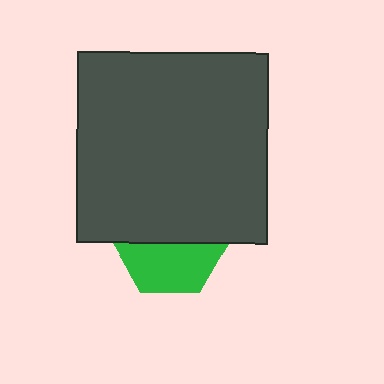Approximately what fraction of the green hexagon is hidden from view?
Roughly 53% of the green hexagon is hidden behind the dark gray square.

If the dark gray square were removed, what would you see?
You would see the complete green hexagon.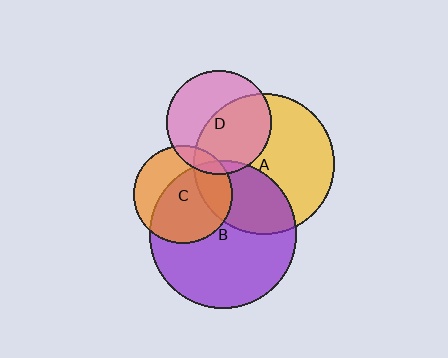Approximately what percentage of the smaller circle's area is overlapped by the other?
Approximately 55%.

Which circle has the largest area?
Circle B (purple).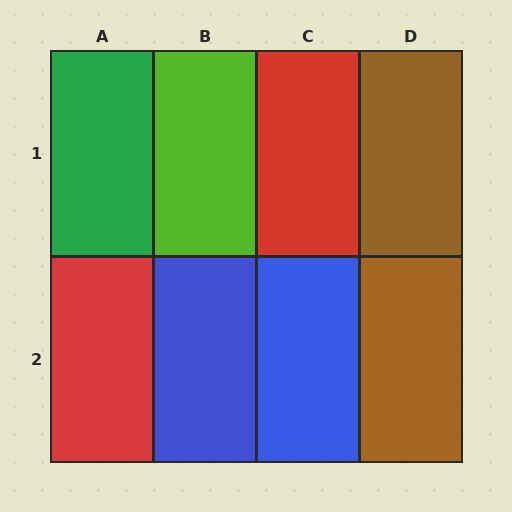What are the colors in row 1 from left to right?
Green, lime, red, brown.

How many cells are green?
1 cell is green.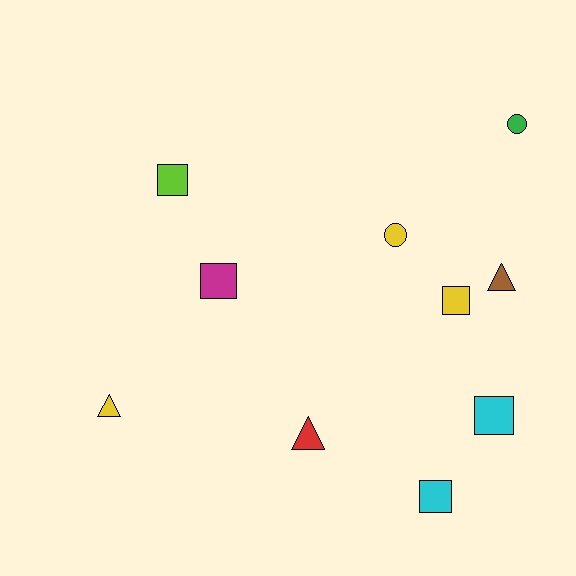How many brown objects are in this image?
There is 1 brown object.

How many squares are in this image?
There are 5 squares.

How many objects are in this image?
There are 10 objects.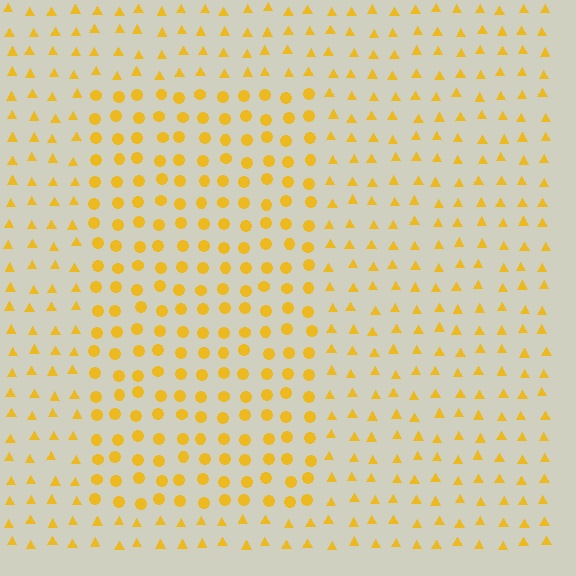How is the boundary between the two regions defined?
The boundary is defined by a change in element shape: circles inside vs. triangles outside. All elements share the same color and spacing.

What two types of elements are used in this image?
The image uses circles inside the rectangle region and triangles outside it.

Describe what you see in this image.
The image is filled with small yellow elements arranged in a uniform grid. A rectangle-shaped region contains circles, while the surrounding area contains triangles. The boundary is defined purely by the change in element shape.